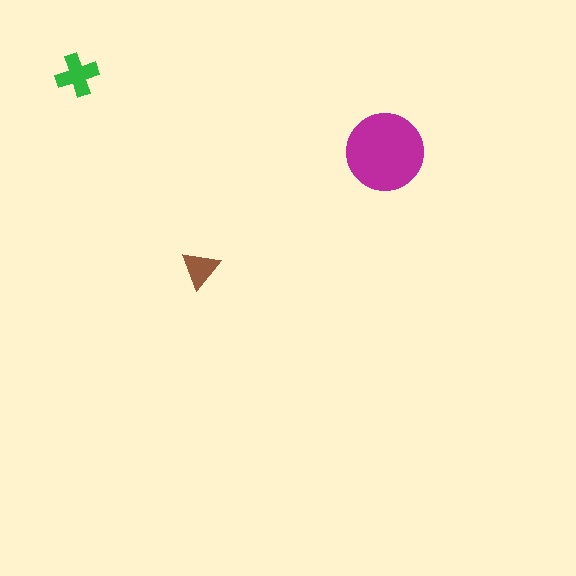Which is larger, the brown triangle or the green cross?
The green cross.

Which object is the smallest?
The brown triangle.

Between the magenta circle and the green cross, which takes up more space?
The magenta circle.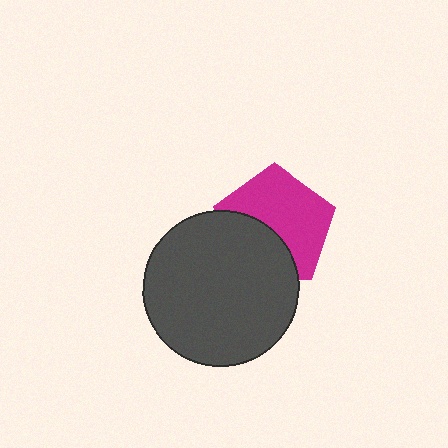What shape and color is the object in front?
The object in front is a dark gray circle.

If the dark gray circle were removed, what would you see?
You would see the complete magenta pentagon.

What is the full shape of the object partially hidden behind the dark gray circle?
The partially hidden object is a magenta pentagon.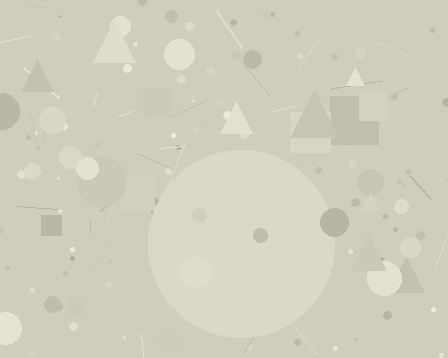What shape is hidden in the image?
A circle is hidden in the image.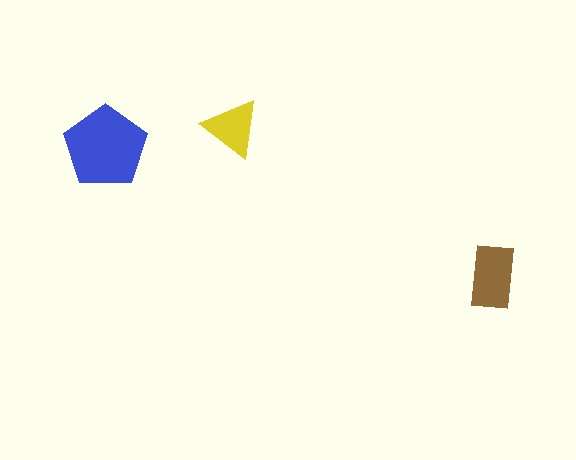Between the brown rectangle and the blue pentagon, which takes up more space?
The blue pentagon.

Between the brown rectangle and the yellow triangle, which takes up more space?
The brown rectangle.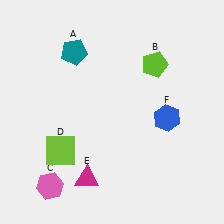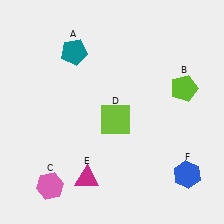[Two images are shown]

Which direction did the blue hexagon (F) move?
The blue hexagon (F) moved down.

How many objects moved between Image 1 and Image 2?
3 objects moved between the two images.